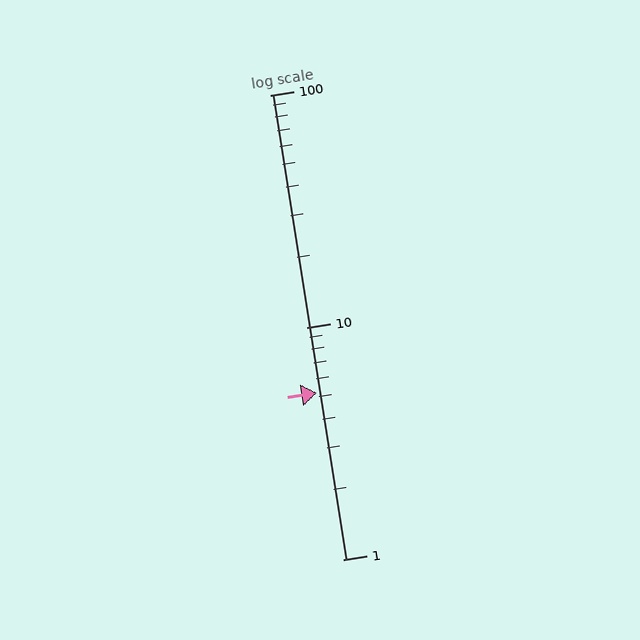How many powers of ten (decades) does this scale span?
The scale spans 2 decades, from 1 to 100.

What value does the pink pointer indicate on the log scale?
The pointer indicates approximately 5.2.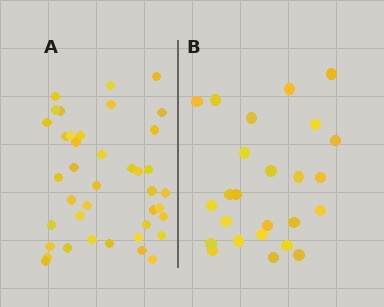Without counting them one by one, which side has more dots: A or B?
Region A (the left region) has more dots.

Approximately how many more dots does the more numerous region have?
Region A has approximately 15 more dots than region B.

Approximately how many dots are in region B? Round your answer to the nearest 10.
About 20 dots. (The exact count is 25, which rounds to 20.)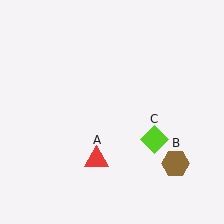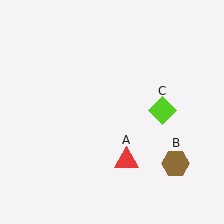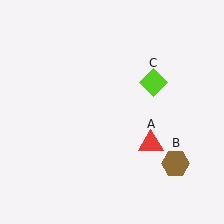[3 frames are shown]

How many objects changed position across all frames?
2 objects changed position: red triangle (object A), lime diamond (object C).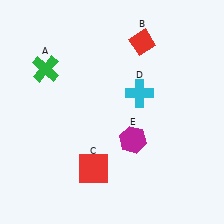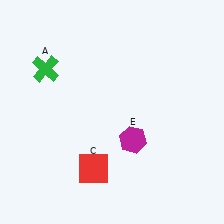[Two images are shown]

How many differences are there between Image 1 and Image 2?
There are 2 differences between the two images.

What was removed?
The cyan cross (D), the red diamond (B) were removed in Image 2.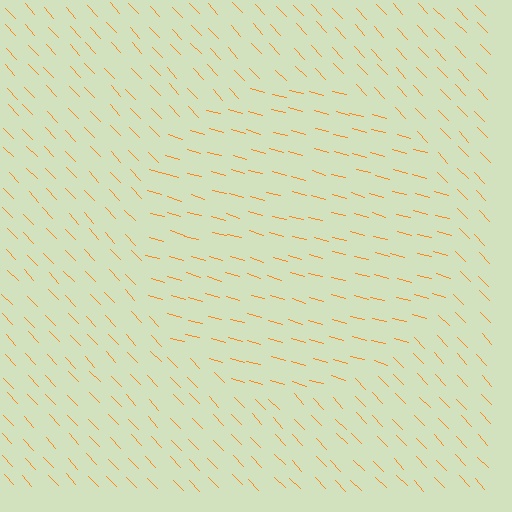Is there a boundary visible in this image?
Yes, there is a texture boundary formed by a change in line orientation.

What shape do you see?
I see a circle.